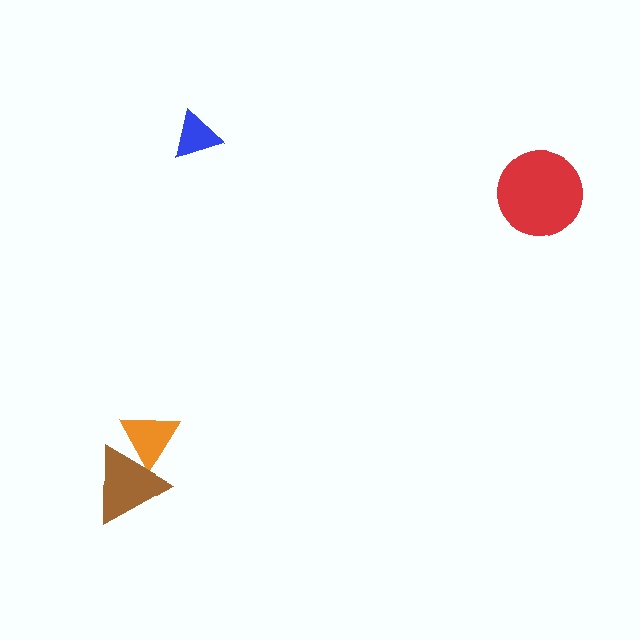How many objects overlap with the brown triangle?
1 object overlaps with the brown triangle.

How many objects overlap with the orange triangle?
1 object overlaps with the orange triangle.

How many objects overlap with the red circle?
0 objects overlap with the red circle.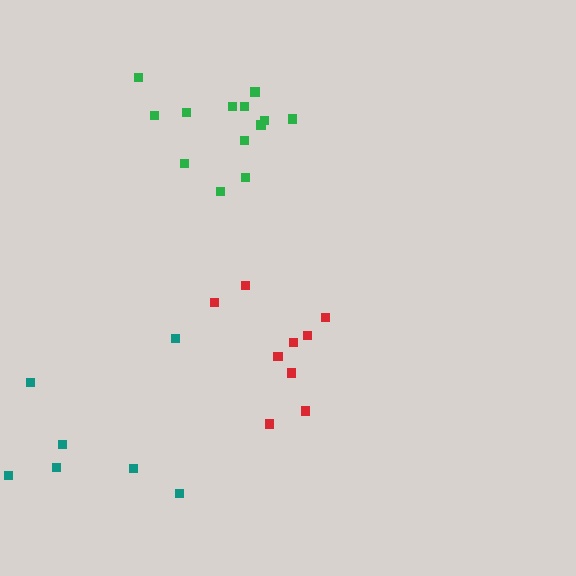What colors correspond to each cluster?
The clusters are colored: green, red, teal.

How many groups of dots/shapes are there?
There are 3 groups.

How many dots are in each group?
Group 1: 13 dots, Group 2: 10 dots, Group 3: 7 dots (30 total).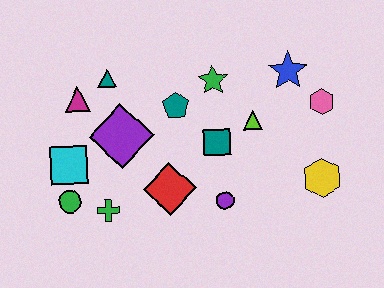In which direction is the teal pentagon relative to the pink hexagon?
The teal pentagon is to the left of the pink hexagon.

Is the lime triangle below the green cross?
No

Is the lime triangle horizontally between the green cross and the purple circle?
No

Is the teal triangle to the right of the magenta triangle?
Yes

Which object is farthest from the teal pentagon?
The yellow hexagon is farthest from the teal pentagon.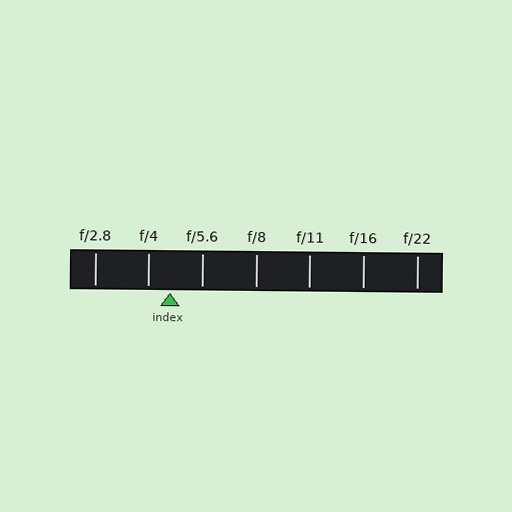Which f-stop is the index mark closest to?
The index mark is closest to f/4.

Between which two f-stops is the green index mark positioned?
The index mark is between f/4 and f/5.6.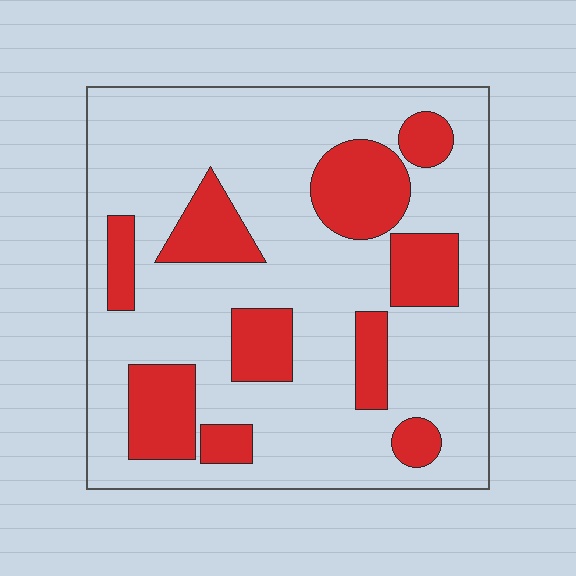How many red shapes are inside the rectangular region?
10.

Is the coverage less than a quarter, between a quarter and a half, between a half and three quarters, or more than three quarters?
Between a quarter and a half.